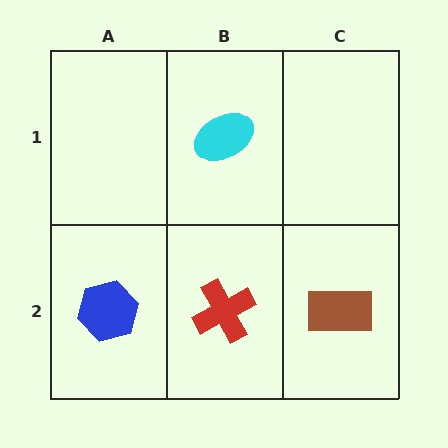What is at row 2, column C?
A brown rectangle.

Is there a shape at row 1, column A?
No, that cell is empty.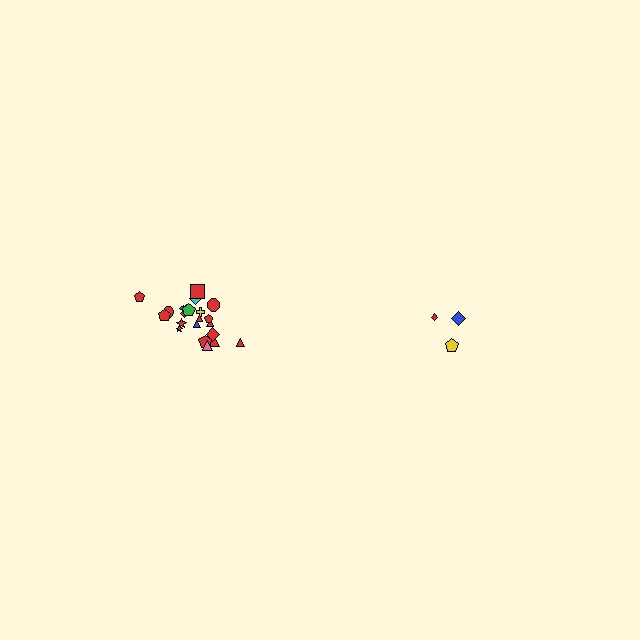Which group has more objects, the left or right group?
The left group.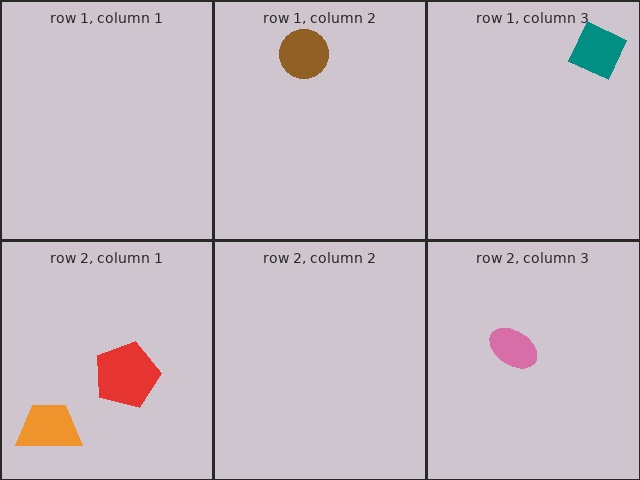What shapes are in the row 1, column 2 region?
The brown circle.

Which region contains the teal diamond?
The row 1, column 3 region.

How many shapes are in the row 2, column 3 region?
1.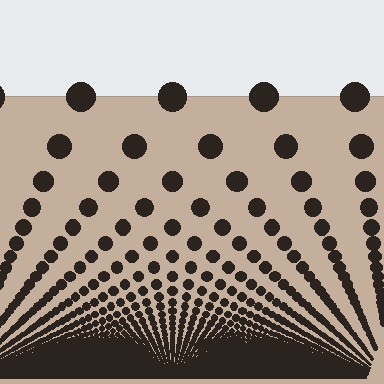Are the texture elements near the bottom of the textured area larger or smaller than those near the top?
Smaller. The gradient is inverted — elements near the bottom are smaller and denser.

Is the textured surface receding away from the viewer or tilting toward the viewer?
The surface appears to tilt toward the viewer. Texture elements get larger and sparser toward the top.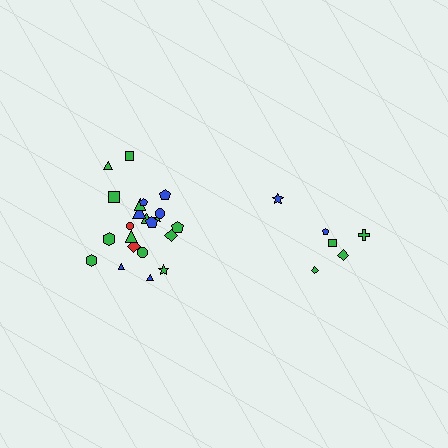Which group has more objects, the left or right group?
The left group.